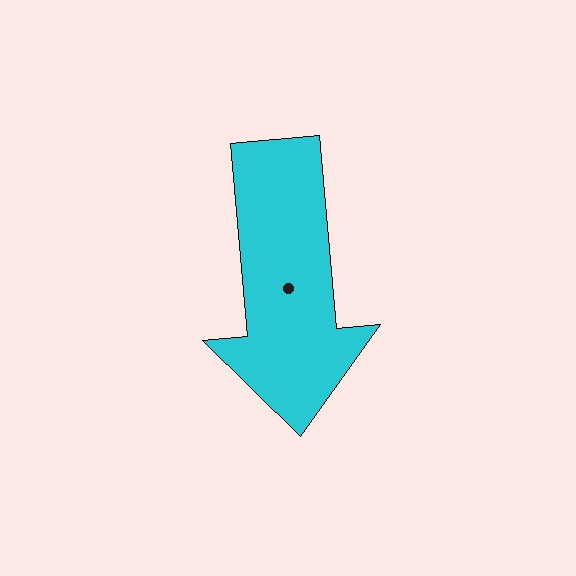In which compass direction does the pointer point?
South.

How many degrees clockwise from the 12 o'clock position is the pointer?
Approximately 175 degrees.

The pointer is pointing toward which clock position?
Roughly 6 o'clock.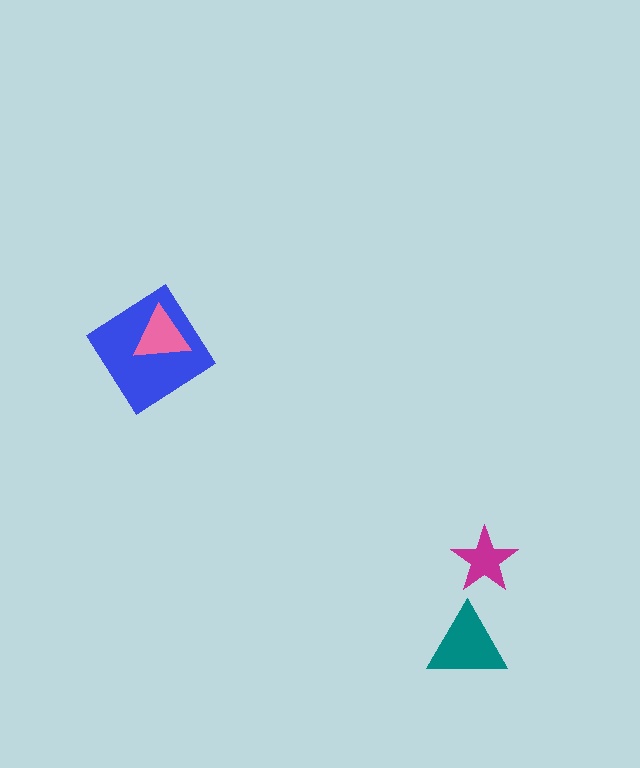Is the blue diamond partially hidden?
Yes, it is partially covered by another shape.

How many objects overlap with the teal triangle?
0 objects overlap with the teal triangle.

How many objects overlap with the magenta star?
0 objects overlap with the magenta star.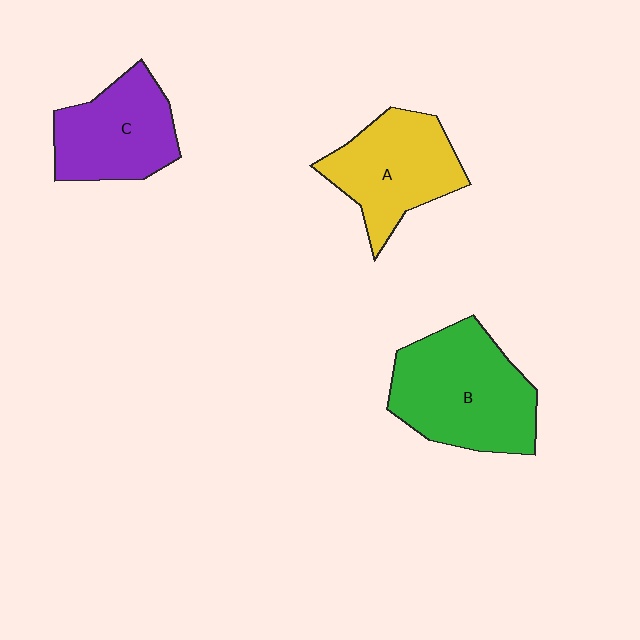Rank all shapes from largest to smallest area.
From largest to smallest: B (green), A (yellow), C (purple).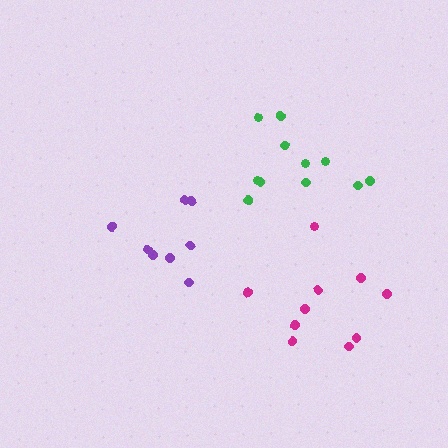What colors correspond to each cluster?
The clusters are colored: green, purple, magenta.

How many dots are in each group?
Group 1: 11 dots, Group 2: 8 dots, Group 3: 10 dots (29 total).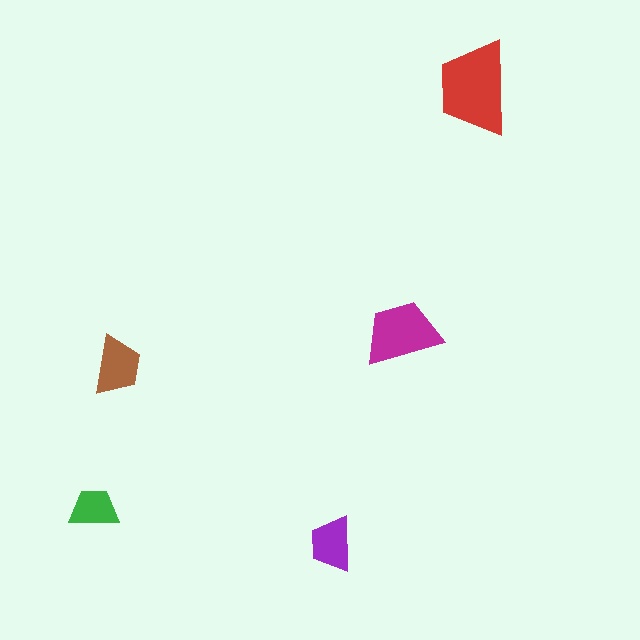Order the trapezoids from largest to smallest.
the red one, the magenta one, the brown one, the purple one, the green one.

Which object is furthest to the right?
The red trapezoid is rightmost.